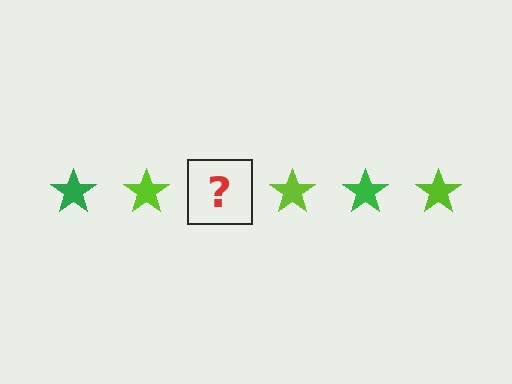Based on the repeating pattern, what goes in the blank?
The blank should be a green star.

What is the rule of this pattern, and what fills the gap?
The rule is that the pattern cycles through green, lime stars. The gap should be filled with a green star.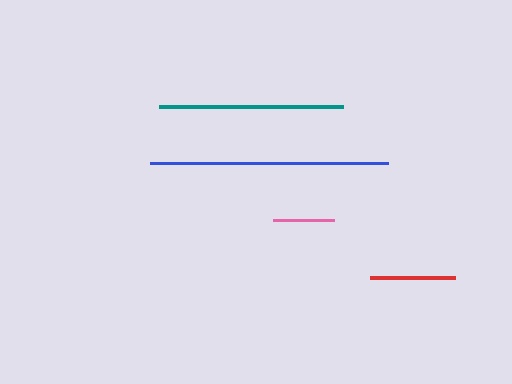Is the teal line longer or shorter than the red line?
The teal line is longer than the red line.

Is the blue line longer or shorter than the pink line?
The blue line is longer than the pink line.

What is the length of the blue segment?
The blue segment is approximately 239 pixels long.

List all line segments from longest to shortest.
From longest to shortest: blue, teal, red, pink.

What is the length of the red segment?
The red segment is approximately 85 pixels long.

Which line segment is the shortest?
The pink line is the shortest at approximately 61 pixels.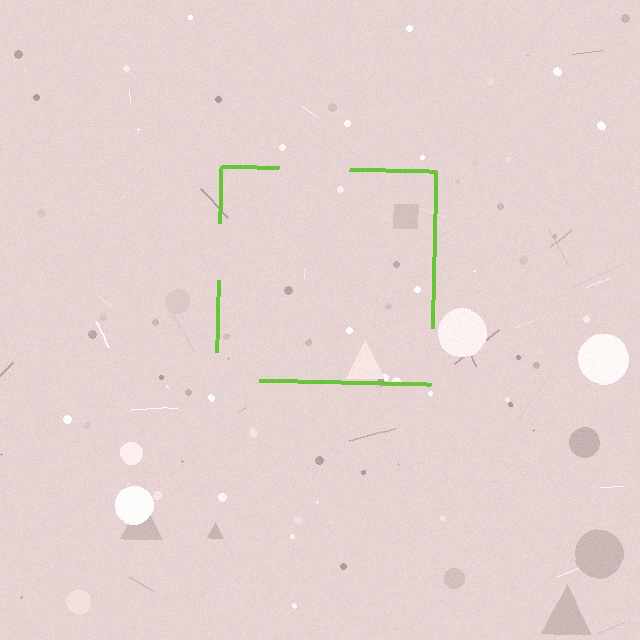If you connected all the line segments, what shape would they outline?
They would outline a square.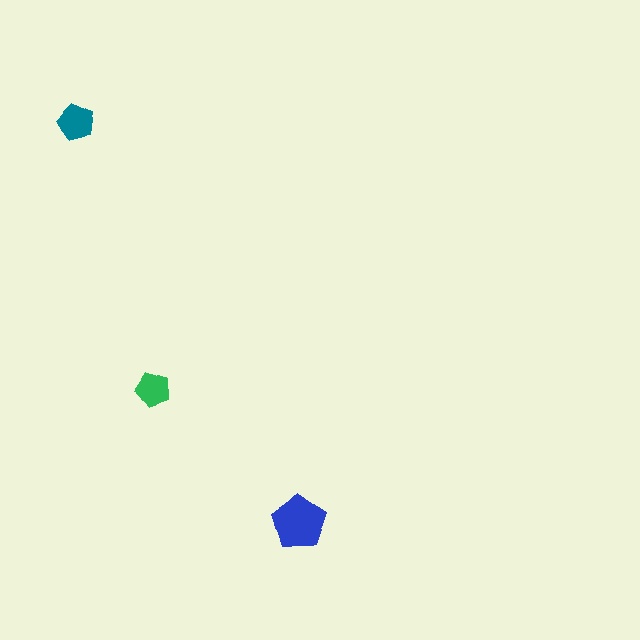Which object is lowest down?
The blue pentagon is bottommost.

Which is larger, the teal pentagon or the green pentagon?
The teal one.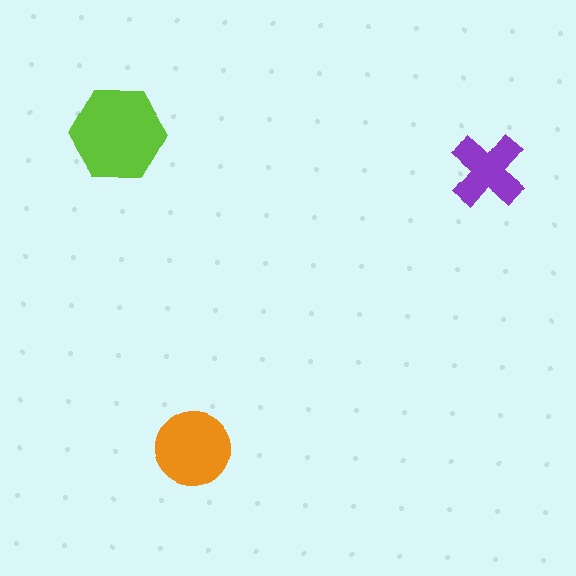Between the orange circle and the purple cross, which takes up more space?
The orange circle.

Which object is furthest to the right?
The purple cross is rightmost.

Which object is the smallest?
The purple cross.